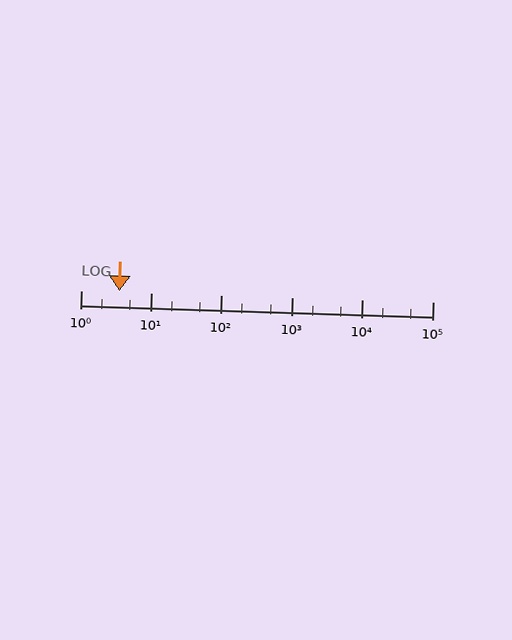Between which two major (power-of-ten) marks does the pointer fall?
The pointer is between 1 and 10.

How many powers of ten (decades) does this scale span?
The scale spans 5 decades, from 1 to 100000.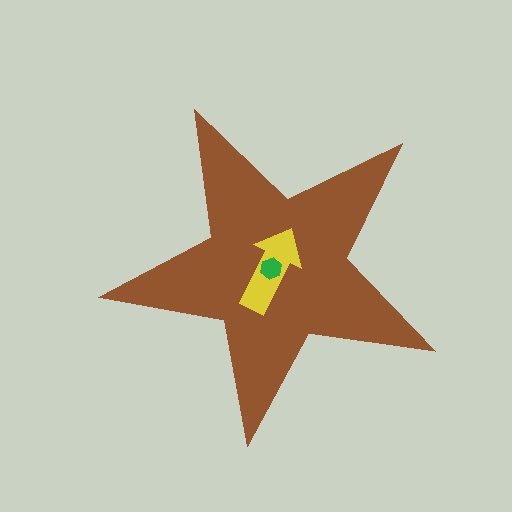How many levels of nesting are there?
3.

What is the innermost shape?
The green hexagon.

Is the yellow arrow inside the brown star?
Yes.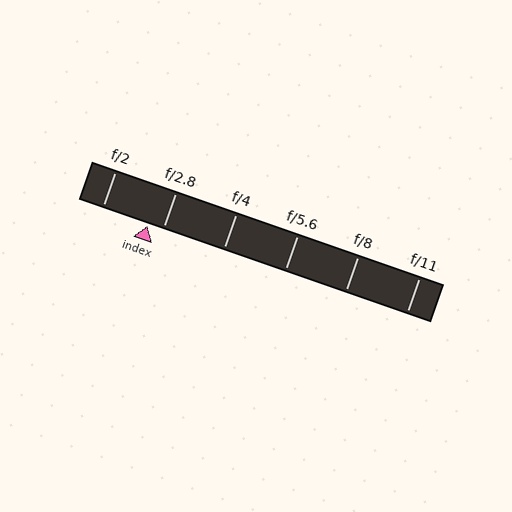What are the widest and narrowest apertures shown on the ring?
The widest aperture shown is f/2 and the narrowest is f/11.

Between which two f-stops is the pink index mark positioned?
The index mark is between f/2 and f/2.8.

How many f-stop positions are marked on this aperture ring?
There are 6 f-stop positions marked.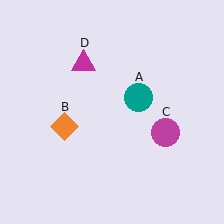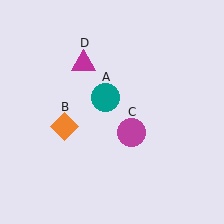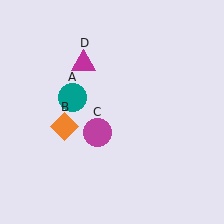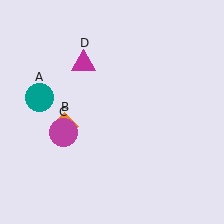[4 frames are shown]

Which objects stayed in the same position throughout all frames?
Orange diamond (object B) and magenta triangle (object D) remained stationary.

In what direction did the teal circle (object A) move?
The teal circle (object A) moved left.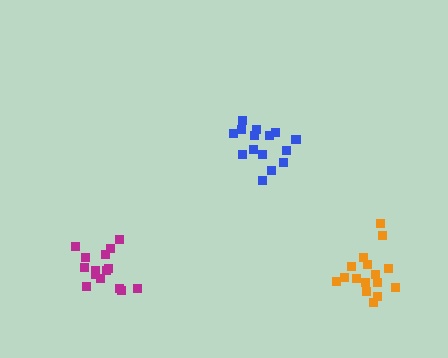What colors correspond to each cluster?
The clusters are colored: blue, magenta, orange.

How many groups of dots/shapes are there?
There are 3 groups.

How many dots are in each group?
Group 1: 15 dots, Group 2: 15 dots, Group 3: 17 dots (47 total).